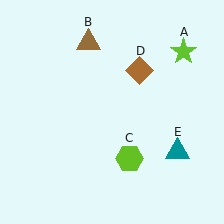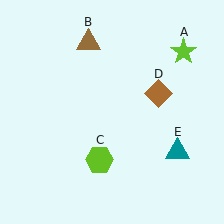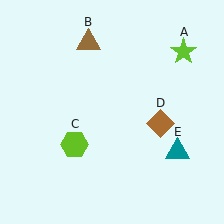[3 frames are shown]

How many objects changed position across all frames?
2 objects changed position: lime hexagon (object C), brown diamond (object D).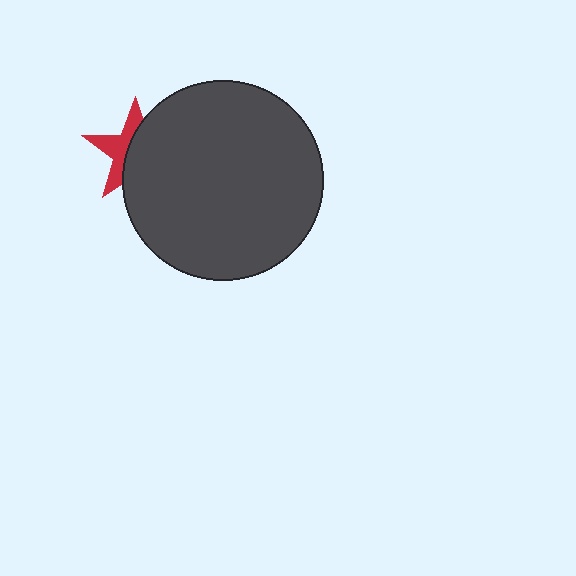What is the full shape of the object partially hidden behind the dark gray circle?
The partially hidden object is a red star.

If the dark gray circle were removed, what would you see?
You would see the complete red star.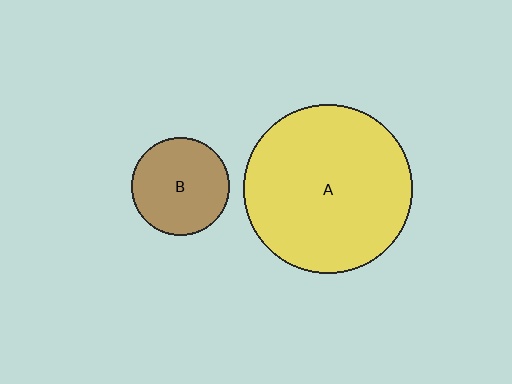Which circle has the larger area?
Circle A (yellow).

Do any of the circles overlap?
No, none of the circles overlap.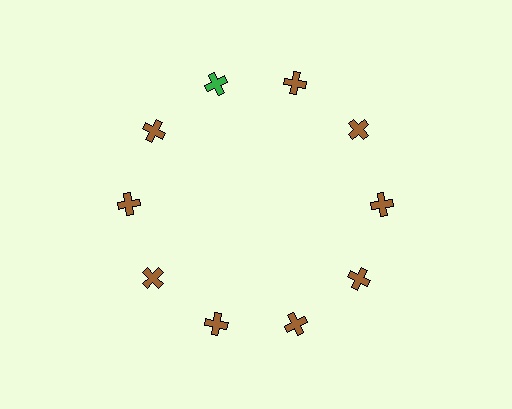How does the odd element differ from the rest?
It has a different color: green instead of brown.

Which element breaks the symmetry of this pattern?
The green cross at roughly the 11 o'clock position breaks the symmetry. All other shapes are brown crosses.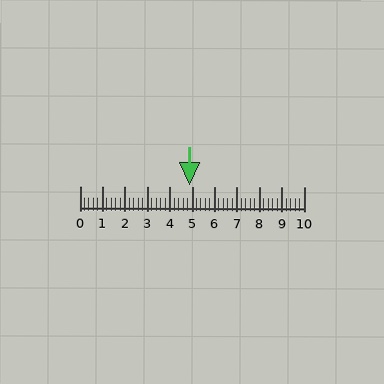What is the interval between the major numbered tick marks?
The major tick marks are spaced 1 units apart.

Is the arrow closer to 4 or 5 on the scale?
The arrow is closer to 5.